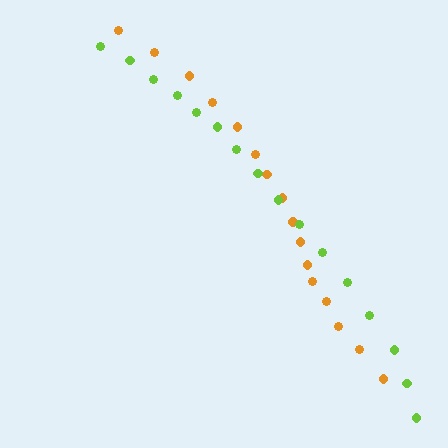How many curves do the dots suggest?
There are 2 distinct paths.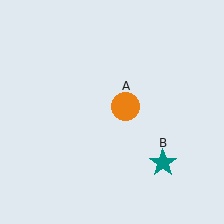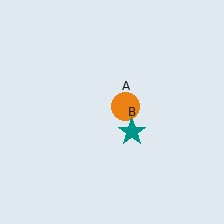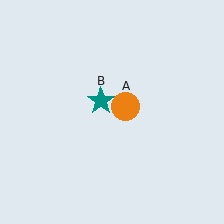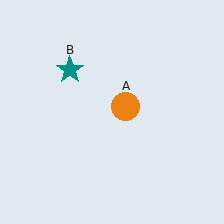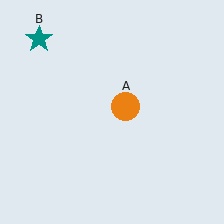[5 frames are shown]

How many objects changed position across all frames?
1 object changed position: teal star (object B).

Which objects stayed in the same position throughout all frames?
Orange circle (object A) remained stationary.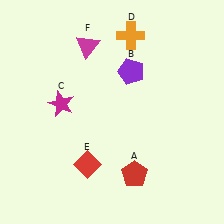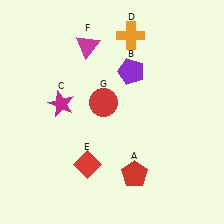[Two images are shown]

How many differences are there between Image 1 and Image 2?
There is 1 difference between the two images.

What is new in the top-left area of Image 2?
A red circle (G) was added in the top-left area of Image 2.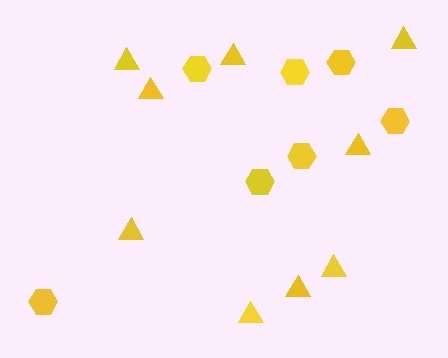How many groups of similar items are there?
There are 2 groups: one group of hexagons (7) and one group of triangles (9).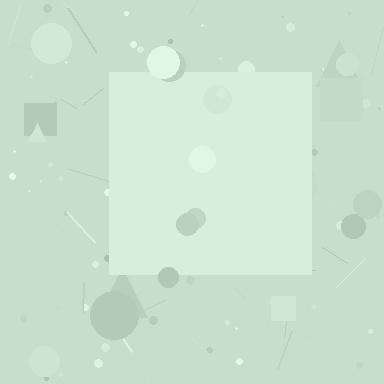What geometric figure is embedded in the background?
A square is embedded in the background.